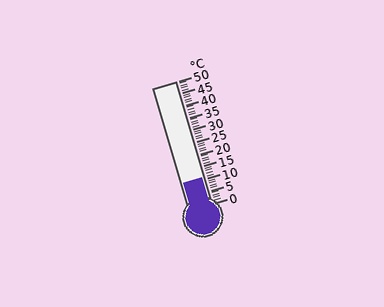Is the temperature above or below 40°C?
The temperature is below 40°C.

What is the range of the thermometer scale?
The thermometer scale ranges from 0°C to 50°C.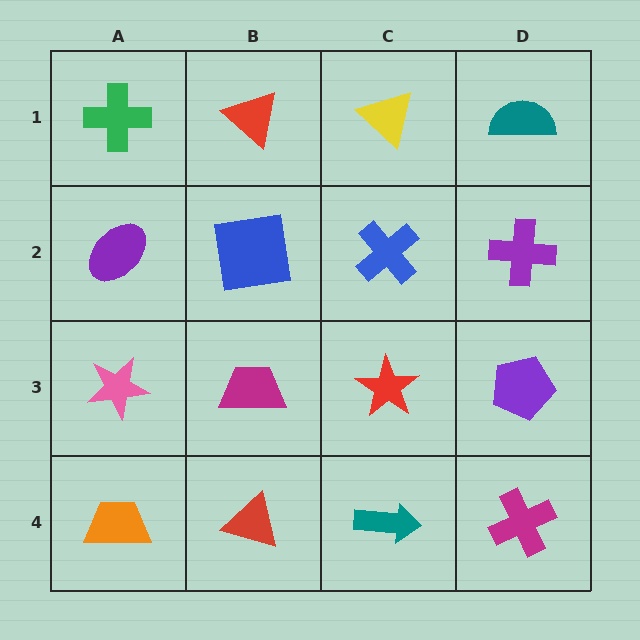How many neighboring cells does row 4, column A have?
2.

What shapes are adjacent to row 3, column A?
A purple ellipse (row 2, column A), an orange trapezoid (row 4, column A), a magenta trapezoid (row 3, column B).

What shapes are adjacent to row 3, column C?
A blue cross (row 2, column C), a teal arrow (row 4, column C), a magenta trapezoid (row 3, column B), a purple pentagon (row 3, column D).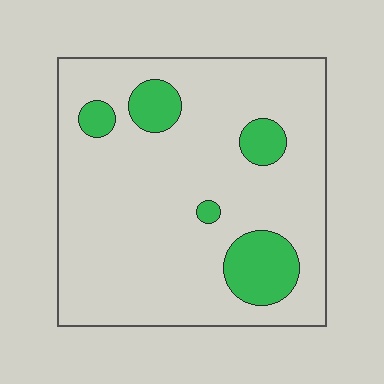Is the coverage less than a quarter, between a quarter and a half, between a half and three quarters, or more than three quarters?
Less than a quarter.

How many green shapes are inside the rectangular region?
5.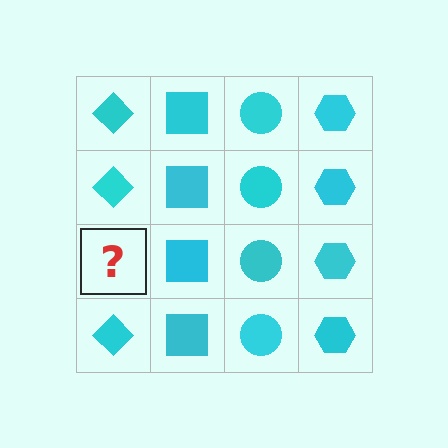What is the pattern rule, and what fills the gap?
The rule is that each column has a consistent shape. The gap should be filled with a cyan diamond.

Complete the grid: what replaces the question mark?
The question mark should be replaced with a cyan diamond.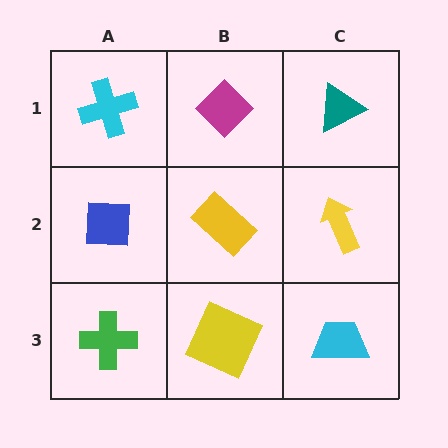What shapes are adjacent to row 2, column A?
A cyan cross (row 1, column A), a green cross (row 3, column A), a yellow rectangle (row 2, column B).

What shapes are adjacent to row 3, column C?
A yellow arrow (row 2, column C), a yellow square (row 3, column B).